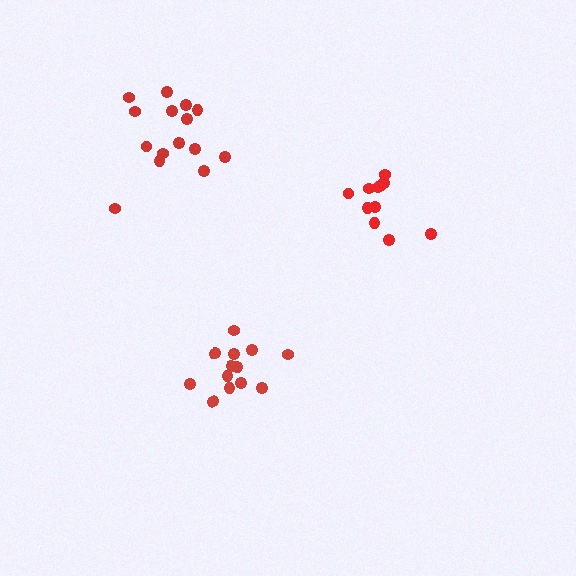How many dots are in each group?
Group 1: 13 dots, Group 2: 15 dots, Group 3: 11 dots (39 total).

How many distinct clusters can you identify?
There are 3 distinct clusters.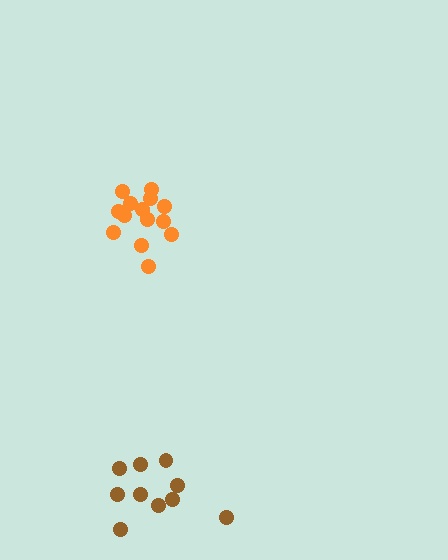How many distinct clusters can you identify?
There are 2 distinct clusters.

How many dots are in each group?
Group 1: 10 dots, Group 2: 14 dots (24 total).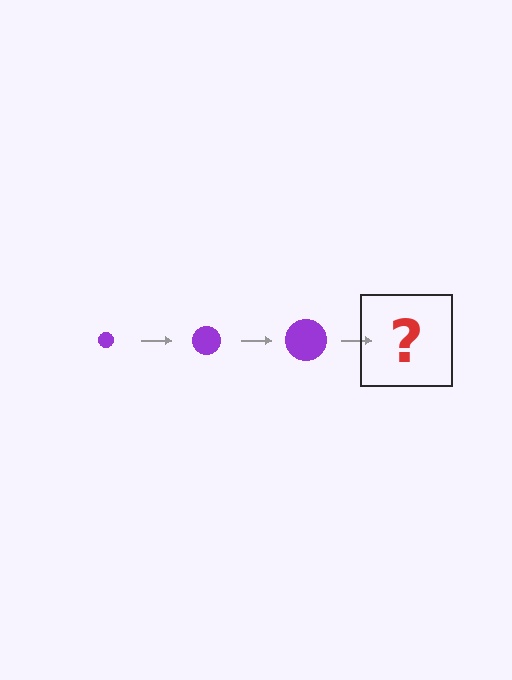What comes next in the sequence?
The next element should be a purple circle, larger than the previous one.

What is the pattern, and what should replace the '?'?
The pattern is that the circle gets progressively larger each step. The '?' should be a purple circle, larger than the previous one.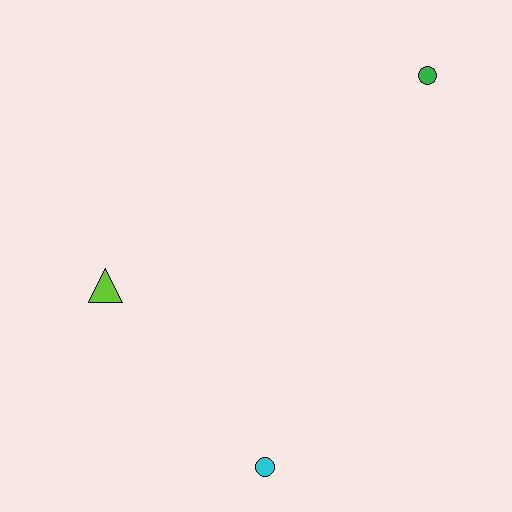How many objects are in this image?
There are 3 objects.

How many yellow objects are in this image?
There are no yellow objects.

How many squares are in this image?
There are no squares.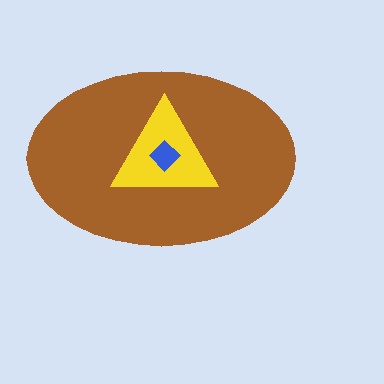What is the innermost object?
The blue diamond.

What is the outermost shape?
The brown ellipse.